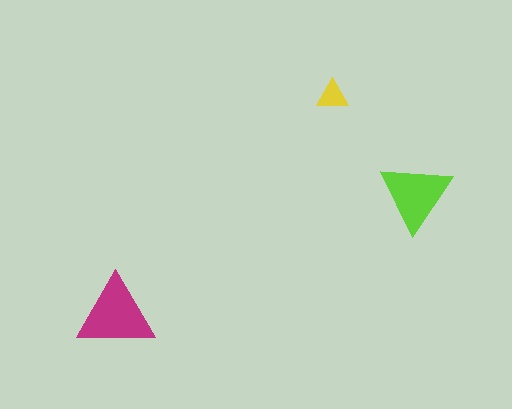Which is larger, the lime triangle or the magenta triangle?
The magenta one.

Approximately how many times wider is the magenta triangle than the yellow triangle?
About 2.5 times wider.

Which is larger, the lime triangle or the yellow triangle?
The lime one.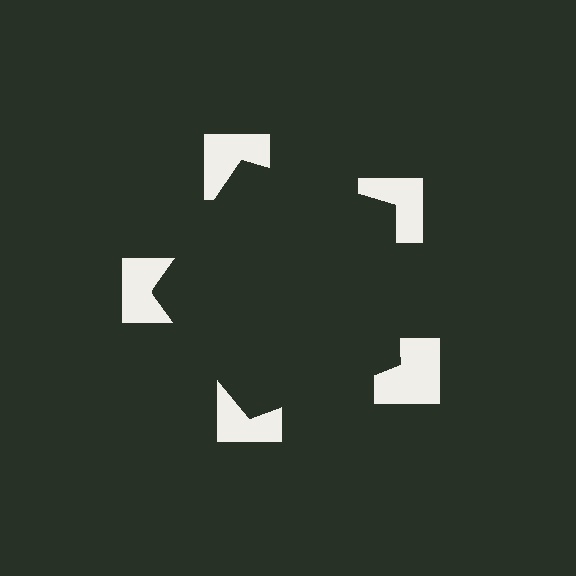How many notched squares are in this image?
There are 5 — one at each vertex of the illusory pentagon.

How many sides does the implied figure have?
5 sides.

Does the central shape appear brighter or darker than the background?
It typically appears slightly darker than the background, even though no actual brightness change is drawn.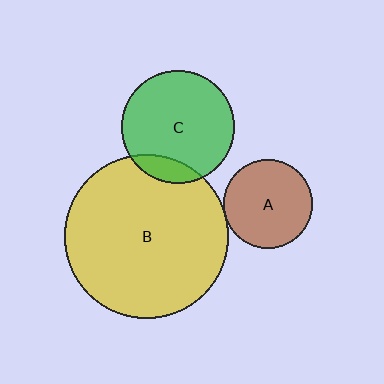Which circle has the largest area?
Circle B (yellow).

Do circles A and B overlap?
Yes.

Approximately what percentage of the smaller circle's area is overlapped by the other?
Approximately 5%.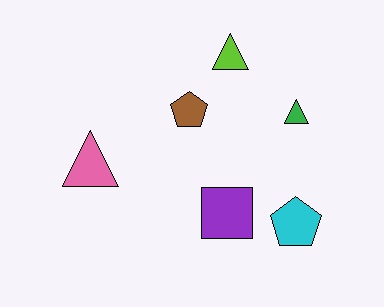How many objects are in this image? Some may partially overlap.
There are 6 objects.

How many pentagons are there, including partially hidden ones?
There are 2 pentagons.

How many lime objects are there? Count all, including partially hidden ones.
There is 1 lime object.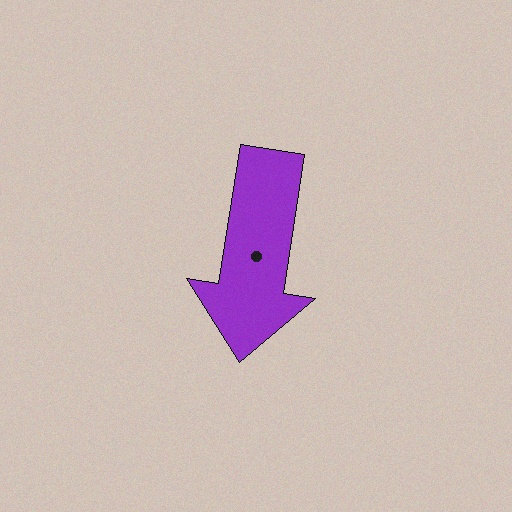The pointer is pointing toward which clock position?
Roughly 6 o'clock.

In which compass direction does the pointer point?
South.